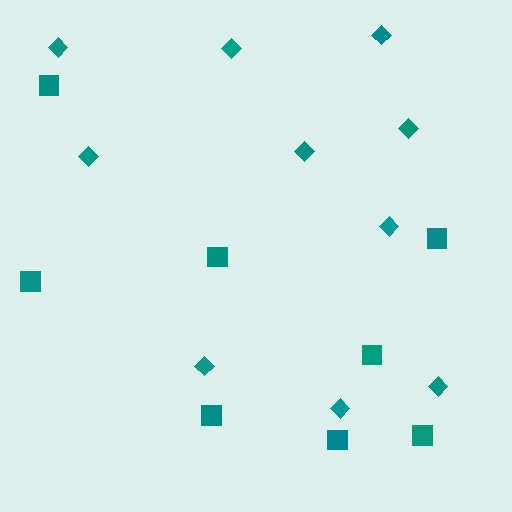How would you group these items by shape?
There are 2 groups: one group of diamonds (10) and one group of squares (8).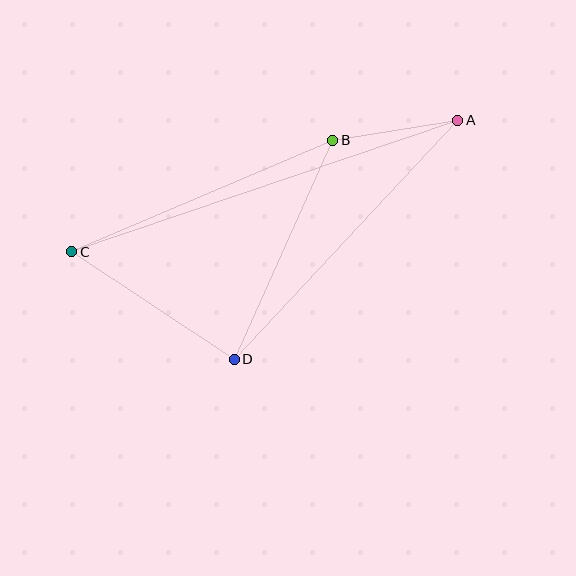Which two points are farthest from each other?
Points A and C are farthest from each other.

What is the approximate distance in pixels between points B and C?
The distance between B and C is approximately 284 pixels.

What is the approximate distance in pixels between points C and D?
The distance between C and D is approximately 195 pixels.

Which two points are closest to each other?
Points A and B are closest to each other.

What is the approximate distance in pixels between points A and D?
The distance between A and D is approximately 328 pixels.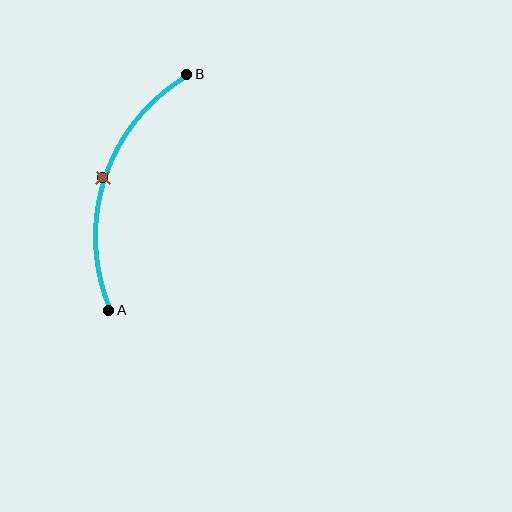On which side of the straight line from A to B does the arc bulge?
The arc bulges to the left of the straight line connecting A and B.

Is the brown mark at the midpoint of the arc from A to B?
Yes. The brown mark lies on the arc at equal arc-length from both A and B — it is the arc midpoint.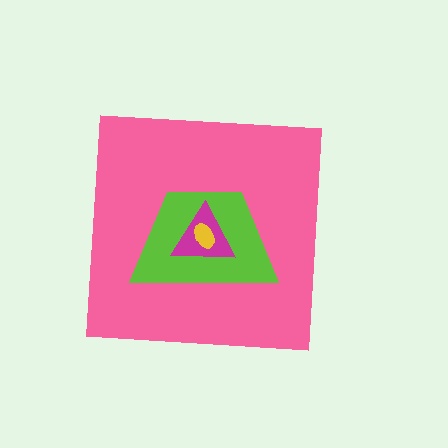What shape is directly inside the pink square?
The lime trapezoid.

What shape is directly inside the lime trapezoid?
The magenta triangle.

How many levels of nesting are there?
4.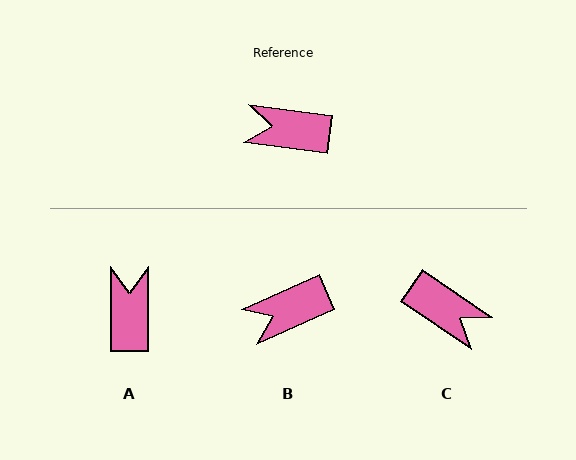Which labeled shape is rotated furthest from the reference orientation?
C, about 153 degrees away.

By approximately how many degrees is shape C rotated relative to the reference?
Approximately 153 degrees counter-clockwise.